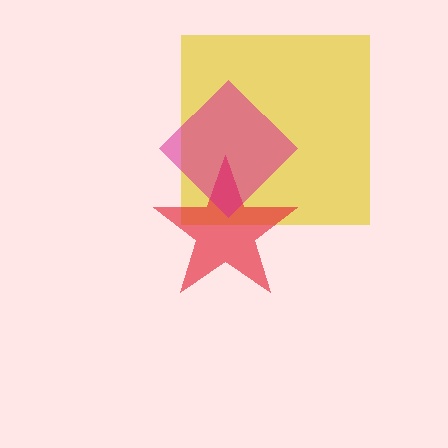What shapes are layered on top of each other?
The layered shapes are: a yellow square, a red star, a magenta diamond.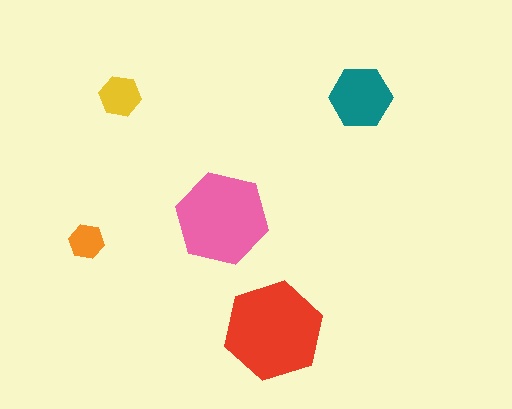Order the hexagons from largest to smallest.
the red one, the pink one, the teal one, the yellow one, the orange one.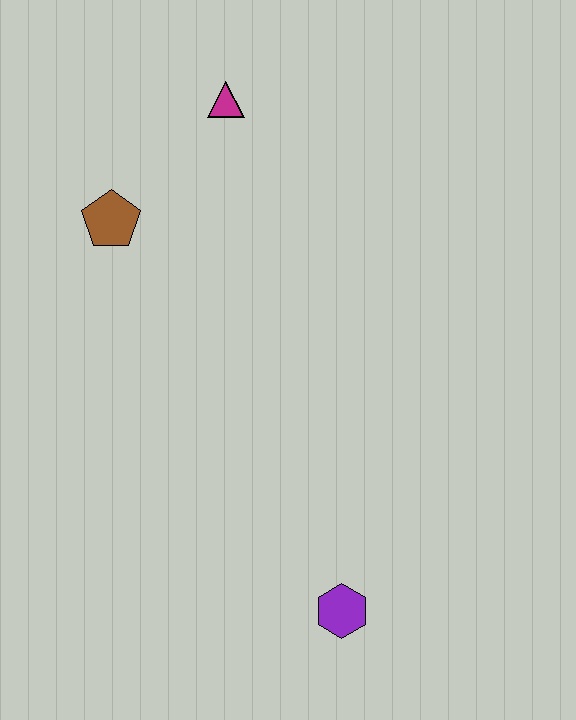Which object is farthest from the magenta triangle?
The purple hexagon is farthest from the magenta triangle.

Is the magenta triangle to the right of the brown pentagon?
Yes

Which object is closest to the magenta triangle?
The brown pentagon is closest to the magenta triangle.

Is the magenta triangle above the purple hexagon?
Yes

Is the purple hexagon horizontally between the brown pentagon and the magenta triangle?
No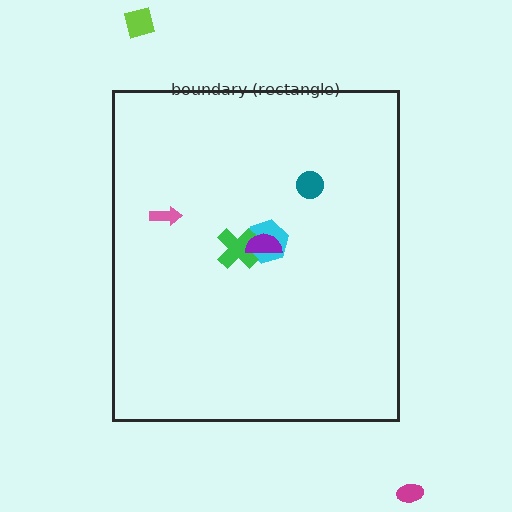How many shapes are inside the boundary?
5 inside, 2 outside.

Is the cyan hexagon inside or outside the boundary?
Inside.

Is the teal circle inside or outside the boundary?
Inside.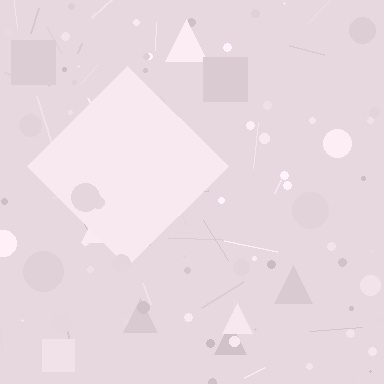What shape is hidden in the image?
A diamond is hidden in the image.